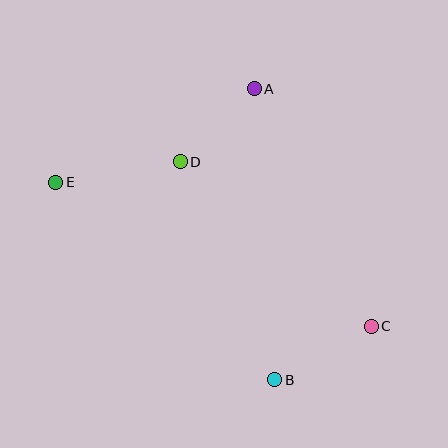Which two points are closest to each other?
Points A and D are closest to each other.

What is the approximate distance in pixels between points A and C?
The distance between A and C is approximately 265 pixels.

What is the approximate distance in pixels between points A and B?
The distance between A and B is approximately 291 pixels.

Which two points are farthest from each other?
Points C and E are farthest from each other.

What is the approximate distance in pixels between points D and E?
The distance between D and E is approximately 126 pixels.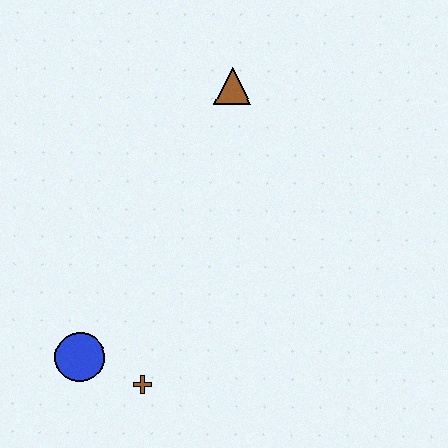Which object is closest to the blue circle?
The brown cross is closest to the blue circle.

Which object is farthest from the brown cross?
The brown triangle is farthest from the brown cross.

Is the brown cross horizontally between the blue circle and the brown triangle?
Yes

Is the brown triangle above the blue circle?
Yes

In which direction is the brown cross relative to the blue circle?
The brown cross is to the right of the blue circle.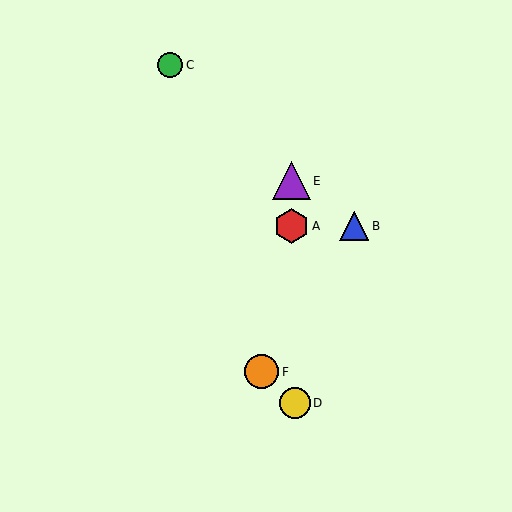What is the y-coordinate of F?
Object F is at y≈372.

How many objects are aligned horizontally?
2 objects (A, B) are aligned horizontally.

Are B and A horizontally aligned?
Yes, both are at y≈226.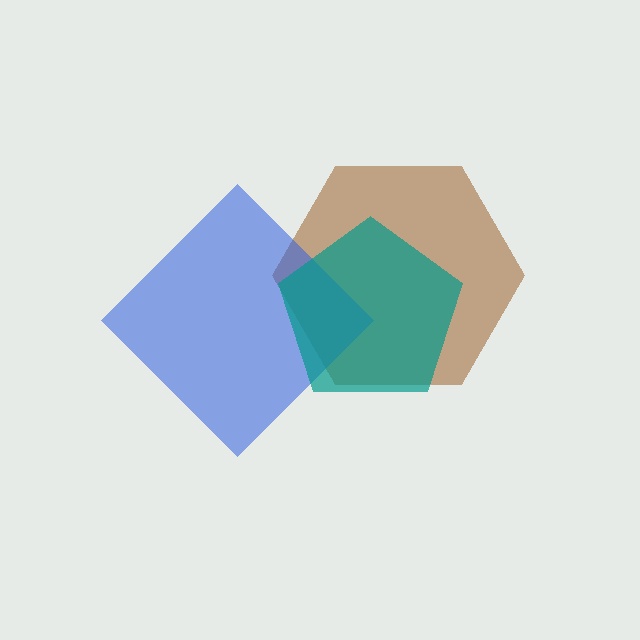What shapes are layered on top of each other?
The layered shapes are: a brown hexagon, a blue diamond, a teal pentagon.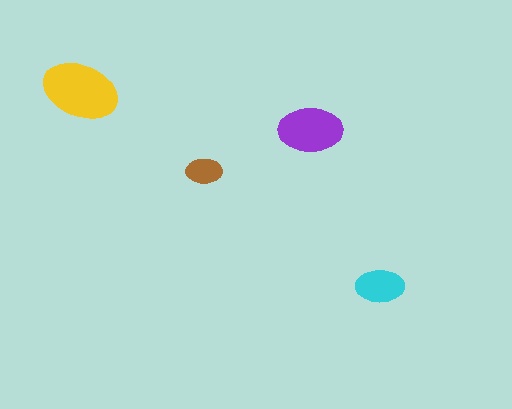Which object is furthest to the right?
The cyan ellipse is rightmost.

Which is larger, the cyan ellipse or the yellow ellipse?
The yellow one.